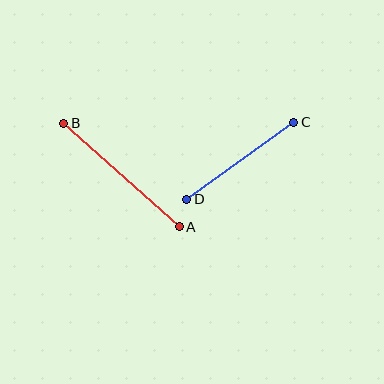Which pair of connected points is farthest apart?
Points A and B are farthest apart.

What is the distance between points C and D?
The distance is approximately 132 pixels.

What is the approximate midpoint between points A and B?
The midpoint is at approximately (121, 175) pixels.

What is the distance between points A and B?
The distance is approximately 155 pixels.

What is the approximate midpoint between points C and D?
The midpoint is at approximately (240, 161) pixels.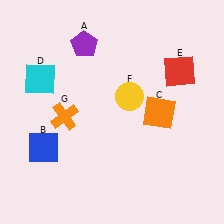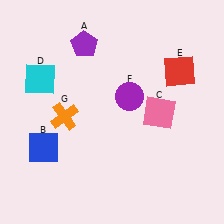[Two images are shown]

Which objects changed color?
C changed from orange to pink. F changed from yellow to purple.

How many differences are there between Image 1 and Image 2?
There are 2 differences between the two images.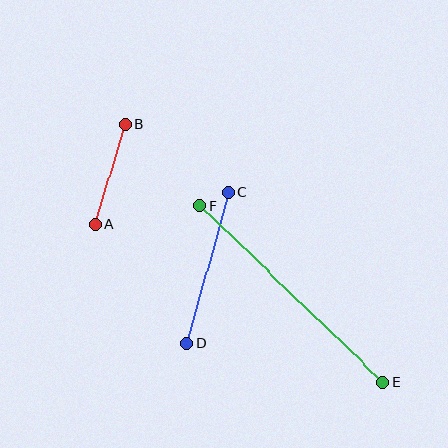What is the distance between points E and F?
The distance is approximately 255 pixels.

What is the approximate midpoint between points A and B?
The midpoint is at approximately (110, 174) pixels.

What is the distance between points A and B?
The distance is approximately 104 pixels.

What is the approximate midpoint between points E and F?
The midpoint is at approximately (292, 294) pixels.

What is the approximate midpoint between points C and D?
The midpoint is at approximately (207, 267) pixels.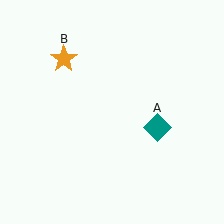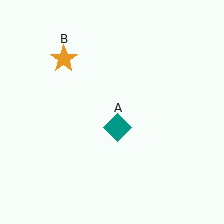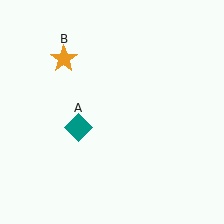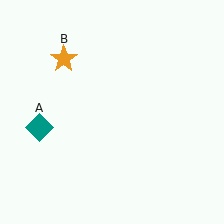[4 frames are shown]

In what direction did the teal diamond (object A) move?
The teal diamond (object A) moved left.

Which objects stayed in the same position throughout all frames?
Orange star (object B) remained stationary.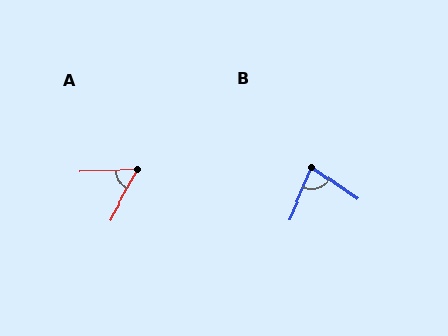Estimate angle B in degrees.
Approximately 78 degrees.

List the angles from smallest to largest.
A (59°), B (78°).